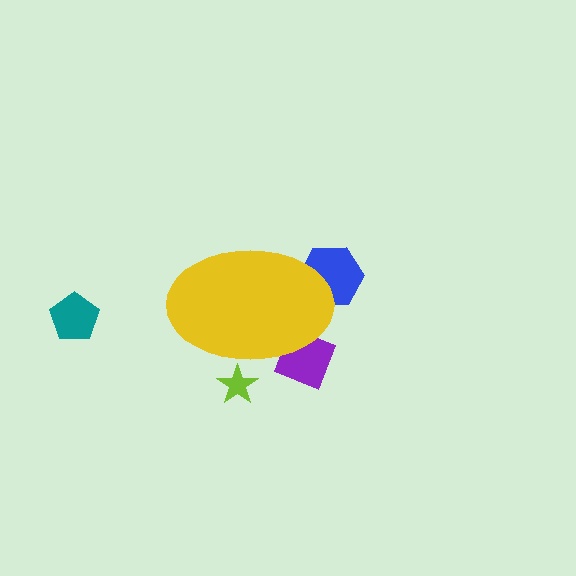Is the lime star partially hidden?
Yes, the lime star is partially hidden behind the yellow ellipse.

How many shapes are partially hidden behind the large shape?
3 shapes are partially hidden.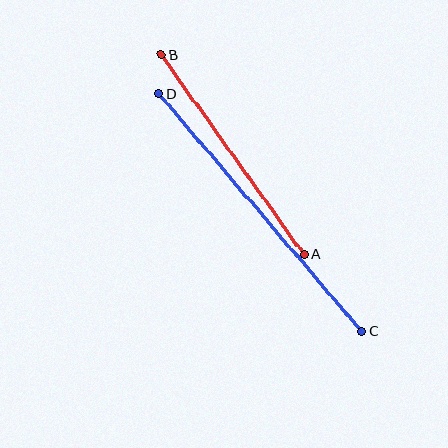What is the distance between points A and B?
The distance is approximately 246 pixels.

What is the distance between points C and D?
The distance is approximately 313 pixels.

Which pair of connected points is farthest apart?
Points C and D are farthest apart.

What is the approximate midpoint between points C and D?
The midpoint is at approximately (261, 213) pixels.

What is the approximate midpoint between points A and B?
The midpoint is at approximately (233, 155) pixels.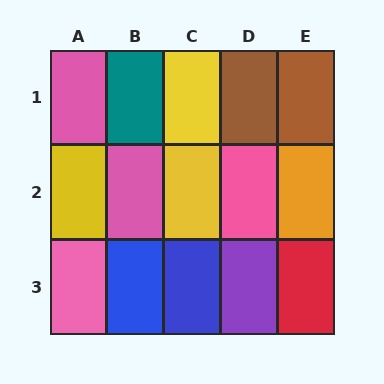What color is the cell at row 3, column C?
Blue.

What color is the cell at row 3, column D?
Purple.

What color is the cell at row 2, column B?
Pink.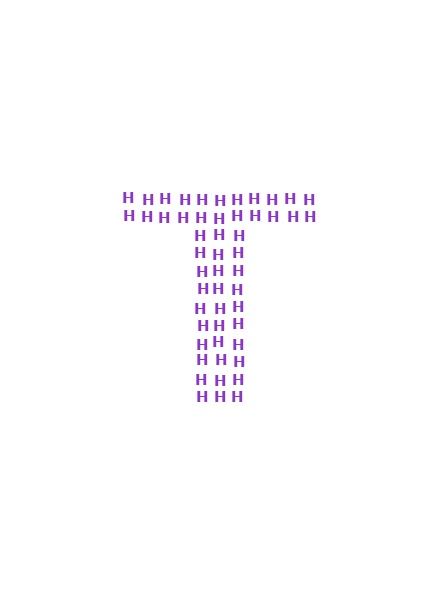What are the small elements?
The small elements are letter H's.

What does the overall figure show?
The overall figure shows the letter T.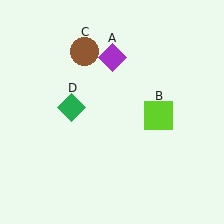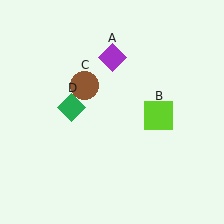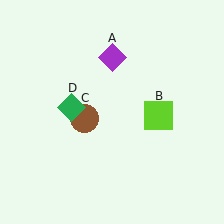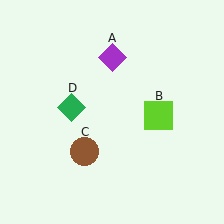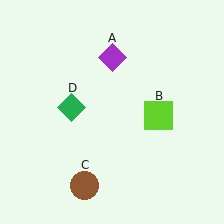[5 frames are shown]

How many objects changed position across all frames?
1 object changed position: brown circle (object C).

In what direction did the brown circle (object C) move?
The brown circle (object C) moved down.